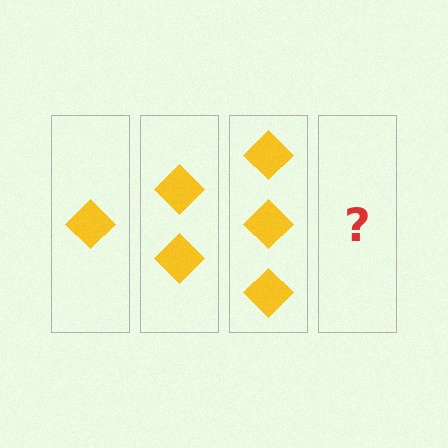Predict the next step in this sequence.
The next step is 4 diamonds.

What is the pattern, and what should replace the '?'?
The pattern is that each step adds one more diamond. The '?' should be 4 diamonds.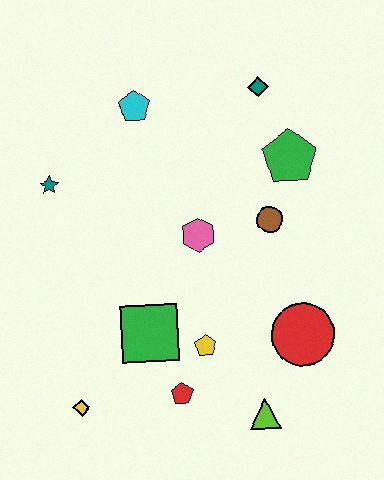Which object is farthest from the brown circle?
The yellow diamond is farthest from the brown circle.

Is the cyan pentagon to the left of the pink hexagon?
Yes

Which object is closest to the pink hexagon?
The brown circle is closest to the pink hexagon.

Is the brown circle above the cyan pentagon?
No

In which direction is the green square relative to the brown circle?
The green square is to the left of the brown circle.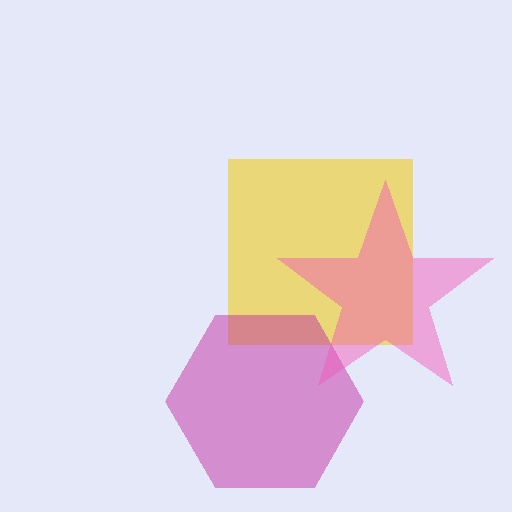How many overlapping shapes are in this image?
There are 3 overlapping shapes in the image.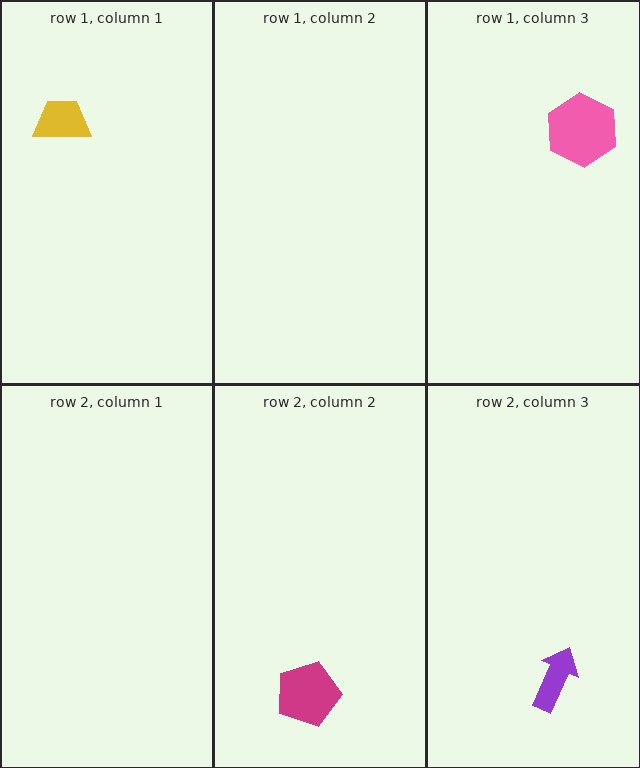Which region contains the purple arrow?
The row 2, column 3 region.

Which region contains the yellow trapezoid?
The row 1, column 1 region.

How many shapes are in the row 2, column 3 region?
1.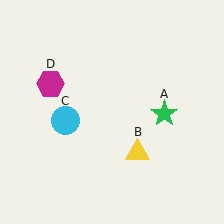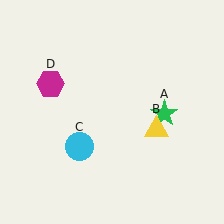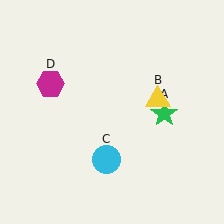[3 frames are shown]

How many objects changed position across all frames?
2 objects changed position: yellow triangle (object B), cyan circle (object C).